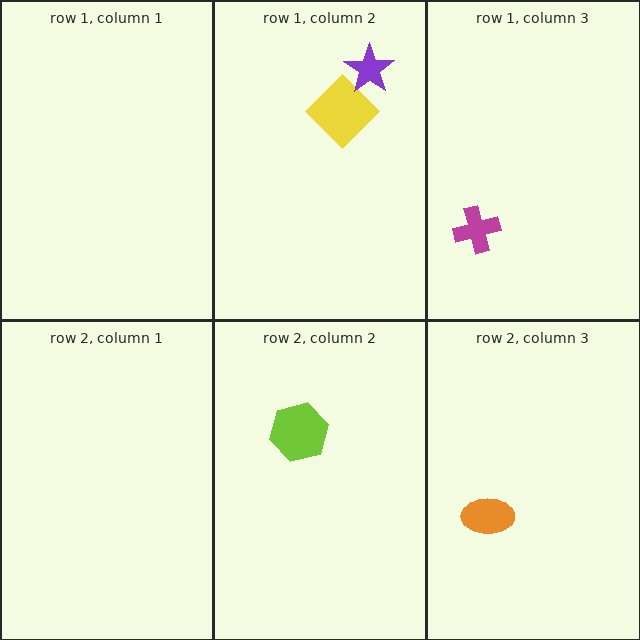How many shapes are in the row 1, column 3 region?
1.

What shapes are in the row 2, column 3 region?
The orange ellipse.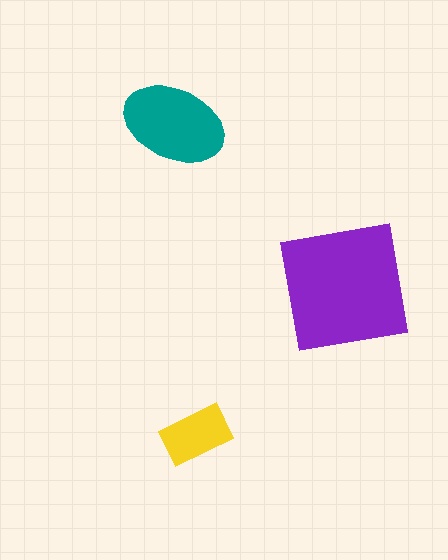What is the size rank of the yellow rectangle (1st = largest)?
3rd.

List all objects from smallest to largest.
The yellow rectangle, the teal ellipse, the purple square.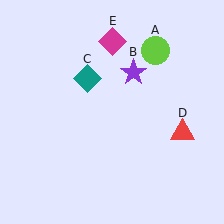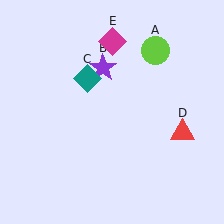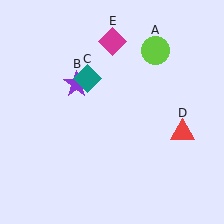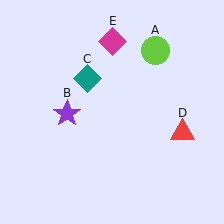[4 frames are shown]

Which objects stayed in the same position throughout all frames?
Lime circle (object A) and teal diamond (object C) and red triangle (object D) and magenta diamond (object E) remained stationary.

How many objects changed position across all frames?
1 object changed position: purple star (object B).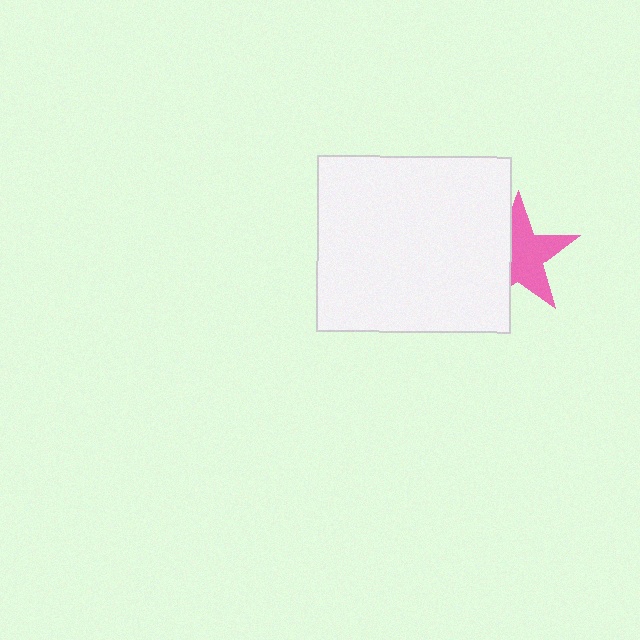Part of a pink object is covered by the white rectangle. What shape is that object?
It is a star.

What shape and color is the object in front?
The object in front is a white rectangle.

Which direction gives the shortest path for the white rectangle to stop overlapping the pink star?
Moving left gives the shortest separation.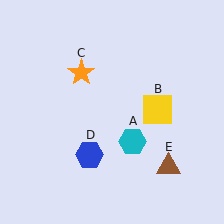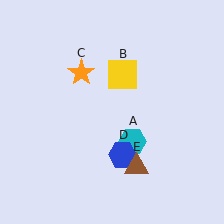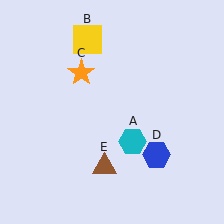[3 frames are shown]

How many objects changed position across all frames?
3 objects changed position: yellow square (object B), blue hexagon (object D), brown triangle (object E).